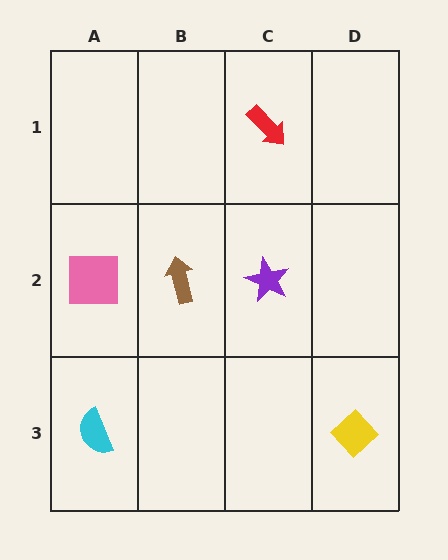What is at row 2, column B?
A brown arrow.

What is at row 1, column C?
A red arrow.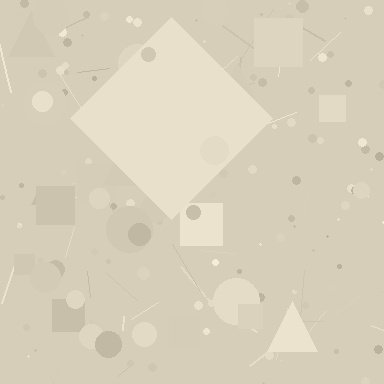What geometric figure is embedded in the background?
A diamond is embedded in the background.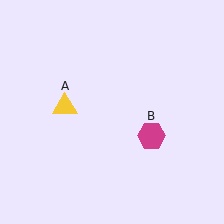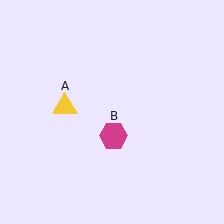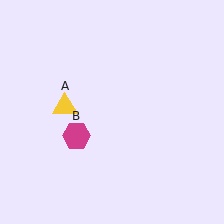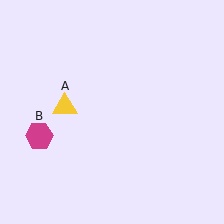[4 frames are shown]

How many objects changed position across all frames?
1 object changed position: magenta hexagon (object B).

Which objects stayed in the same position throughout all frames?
Yellow triangle (object A) remained stationary.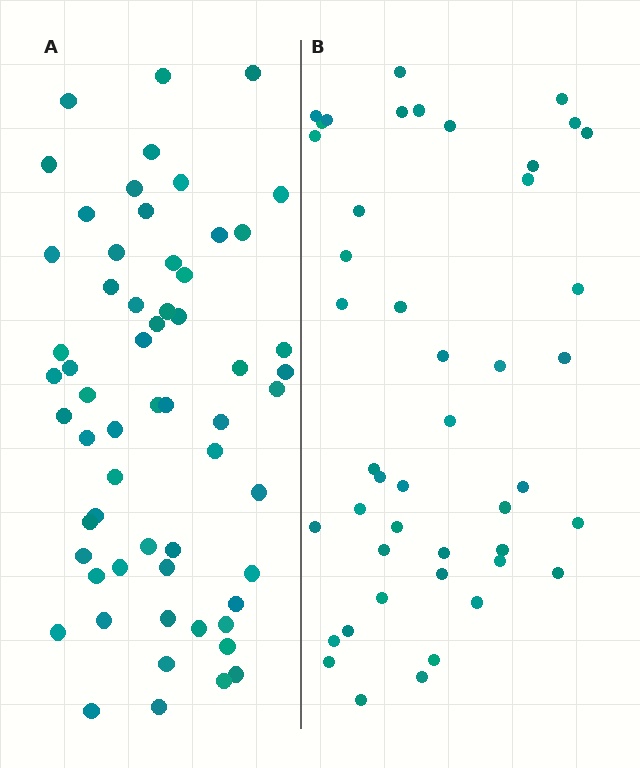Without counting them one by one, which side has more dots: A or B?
Region A (the left region) has more dots.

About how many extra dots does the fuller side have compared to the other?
Region A has approximately 15 more dots than region B.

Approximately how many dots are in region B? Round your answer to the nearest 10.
About 40 dots. (The exact count is 45, which rounds to 40.)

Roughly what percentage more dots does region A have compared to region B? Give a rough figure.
About 35% more.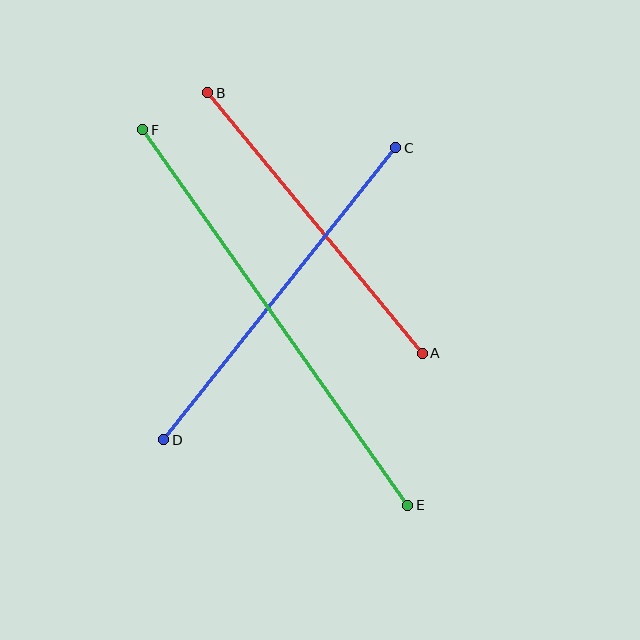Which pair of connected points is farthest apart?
Points E and F are farthest apart.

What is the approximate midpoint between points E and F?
The midpoint is at approximately (275, 318) pixels.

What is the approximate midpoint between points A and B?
The midpoint is at approximately (315, 223) pixels.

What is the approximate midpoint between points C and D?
The midpoint is at approximately (280, 294) pixels.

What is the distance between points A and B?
The distance is approximately 338 pixels.